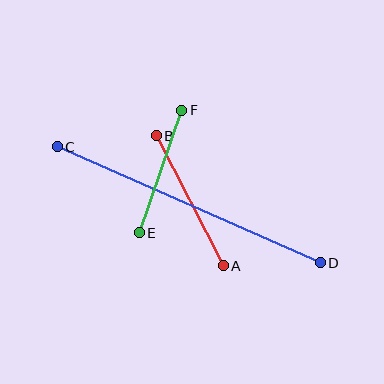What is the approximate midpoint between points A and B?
The midpoint is at approximately (190, 201) pixels.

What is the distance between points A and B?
The distance is approximately 147 pixels.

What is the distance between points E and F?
The distance is approximately 130 pixels.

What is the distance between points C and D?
The distance is approximately 288 pixels.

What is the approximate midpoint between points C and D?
The midpoint is at approximately (189, 205) pixels.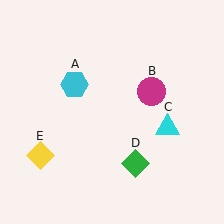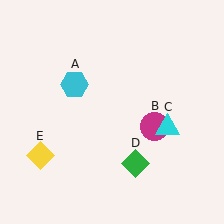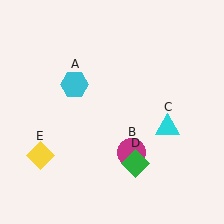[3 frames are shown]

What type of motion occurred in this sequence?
The magenta circle (object B) rotated clockwise around the center of the scene.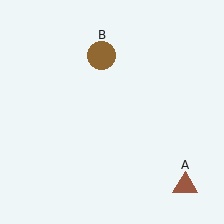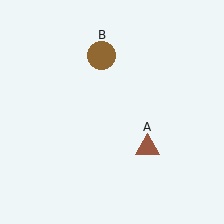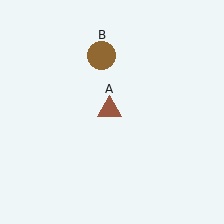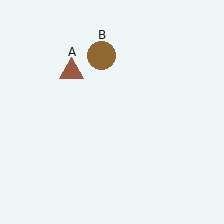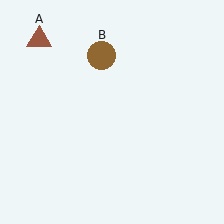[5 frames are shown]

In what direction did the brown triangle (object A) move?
The brown triangle (object A) moved up and to the left.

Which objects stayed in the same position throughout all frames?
Brown circle (object B) remained stationary.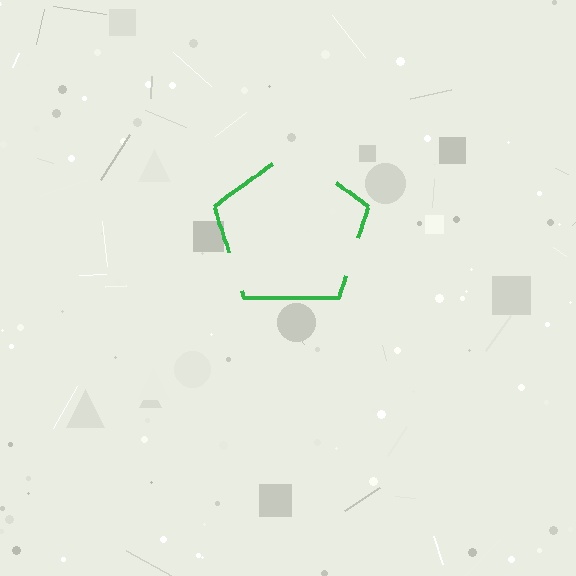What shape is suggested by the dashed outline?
The dashed outline suggests a pentagon.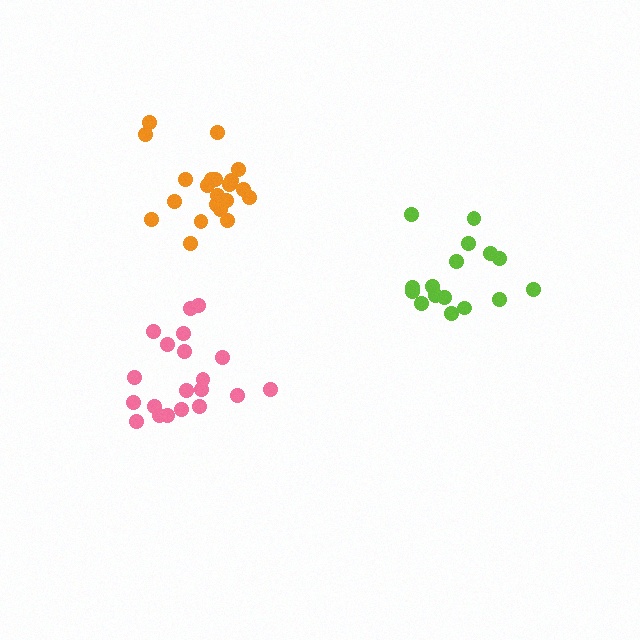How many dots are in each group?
Group 1: 16 dots, Group 2: 21 dots, Group 3: 20 dots (57 total).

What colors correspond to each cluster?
The clusters are colored: lime, orange, pink.